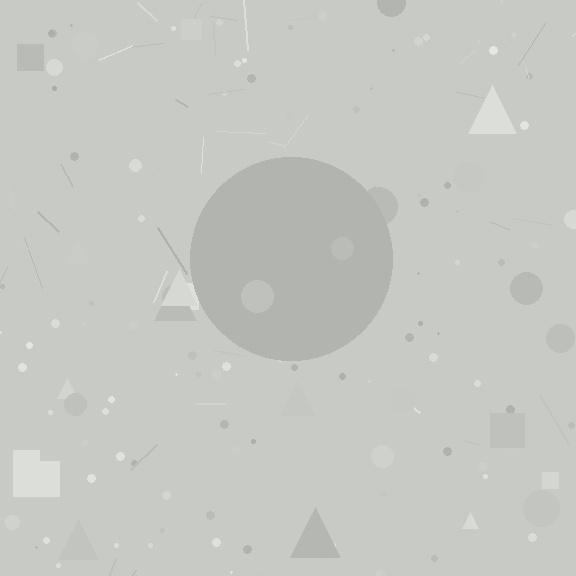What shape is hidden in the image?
A circle is hidden in the image.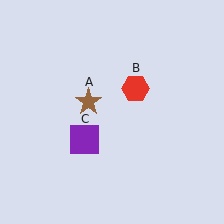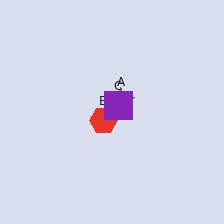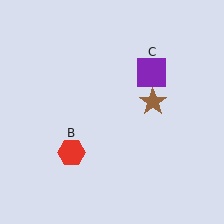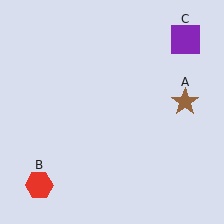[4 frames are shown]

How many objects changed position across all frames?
3 objects changed position: brown star (object A), red hexagon (object B), purple square (object C).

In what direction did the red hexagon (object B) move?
The red hexagon (object B) moved down and to the left.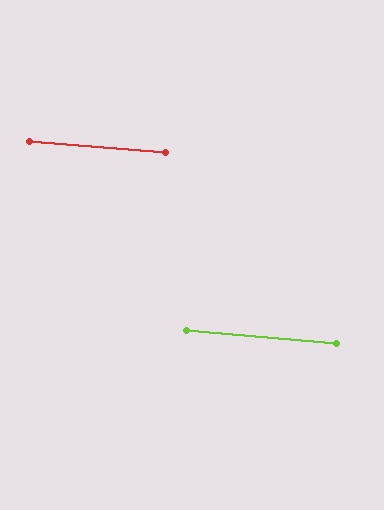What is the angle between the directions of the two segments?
Approximately 1 degree.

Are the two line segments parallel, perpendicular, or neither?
Parallel — their directions differ by only 0.7°.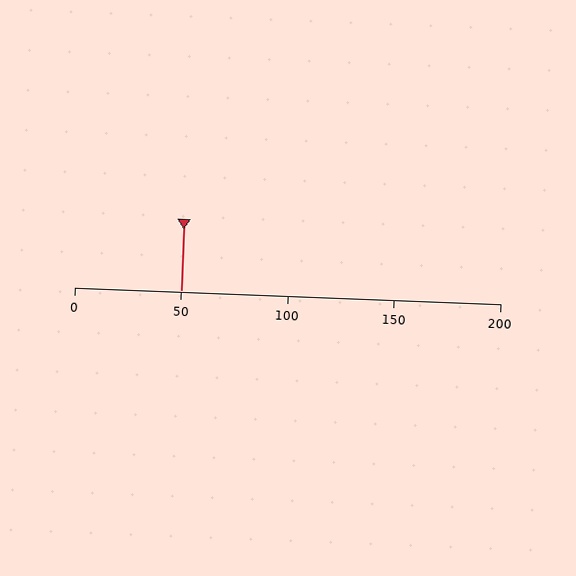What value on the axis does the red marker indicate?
The marker indicates approximately 50.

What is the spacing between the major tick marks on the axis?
The major ticks are spaced 50 apart.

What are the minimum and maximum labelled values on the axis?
The axis runs from 0 to 200.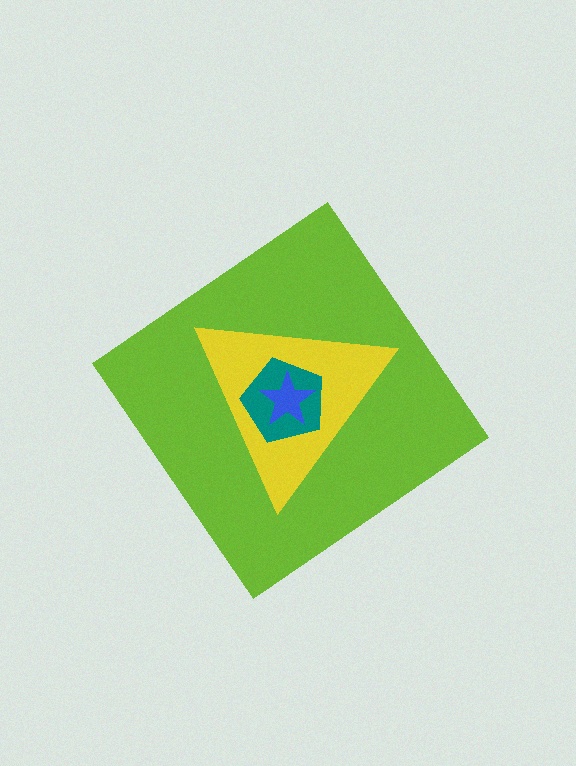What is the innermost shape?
The blue star.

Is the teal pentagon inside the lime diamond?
Yes.